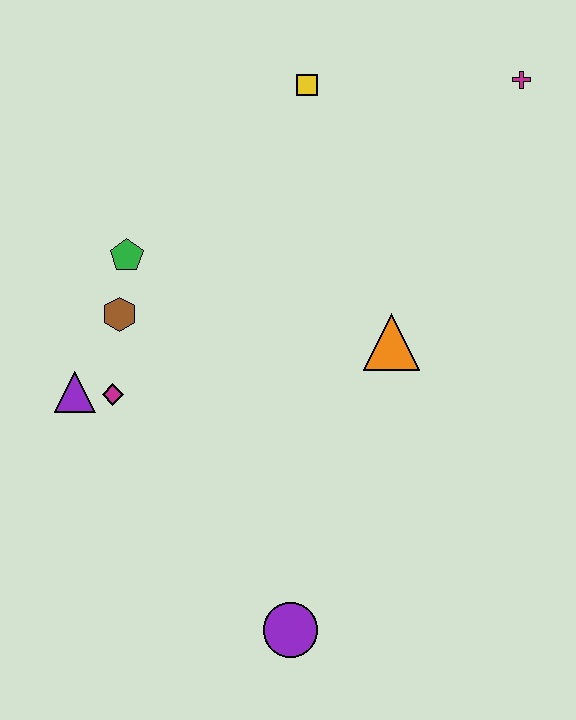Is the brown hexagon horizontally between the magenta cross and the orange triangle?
No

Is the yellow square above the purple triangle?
Yes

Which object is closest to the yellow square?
The magenta cross is closest to the yellow square.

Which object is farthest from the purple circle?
The magenta cross is farthest from the purple circle.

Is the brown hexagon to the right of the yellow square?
No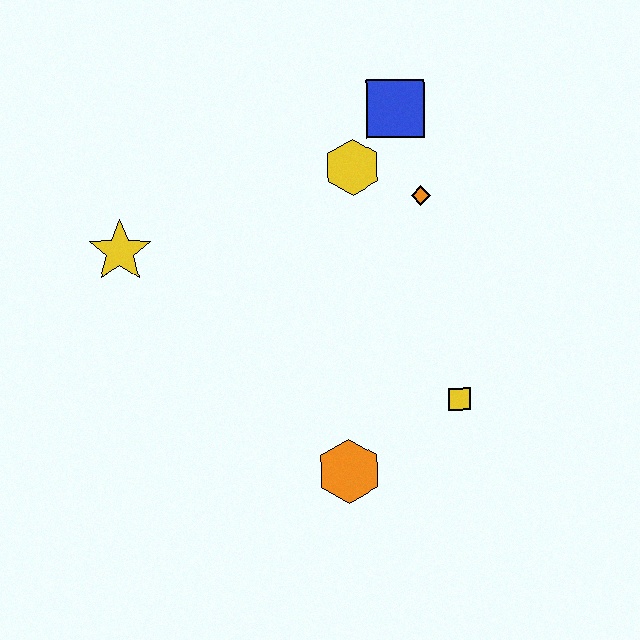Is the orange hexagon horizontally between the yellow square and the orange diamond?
No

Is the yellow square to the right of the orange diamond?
Yes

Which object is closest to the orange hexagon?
The yellow square is closest to the orange hexagon.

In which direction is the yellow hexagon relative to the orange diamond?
The yellow hexagon is to the left of the orange diamond.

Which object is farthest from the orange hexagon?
The blue square is farthest from the orange hexagon.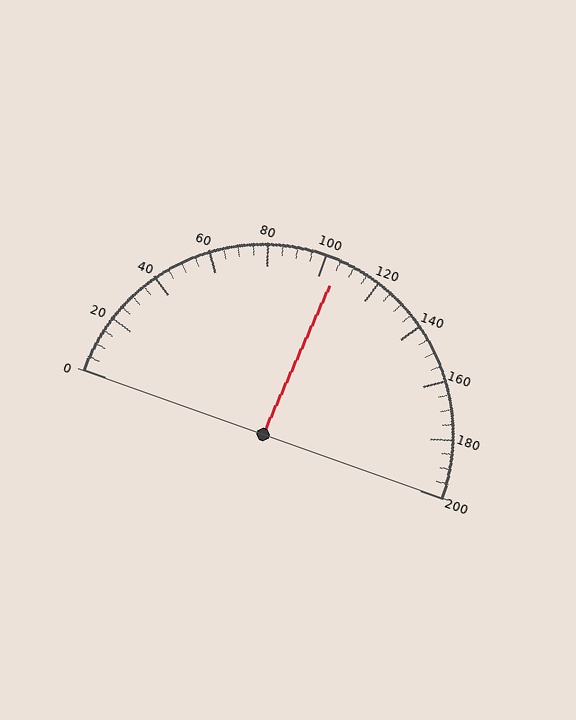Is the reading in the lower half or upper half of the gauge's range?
The reading is in the upper half of the range (0 to 200).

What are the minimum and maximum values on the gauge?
The gauge ranges from 0 to 200.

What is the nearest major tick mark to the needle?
The nearest major tick mark is 100.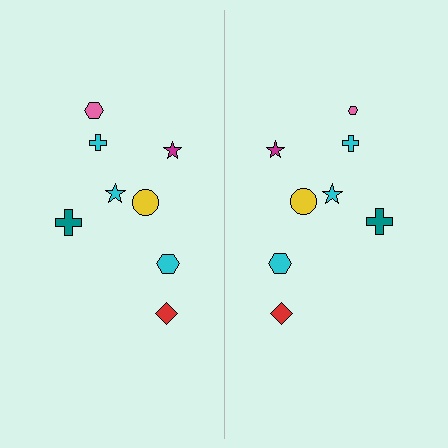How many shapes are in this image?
There are 16 shapes in this image.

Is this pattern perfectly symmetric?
No, the pattern is not perfectly symmetric. The pink hexagon on the right side has a different size than its mirror counterpart.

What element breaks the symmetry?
The pink hexagon on the right side has a different size than its mirror counterpart.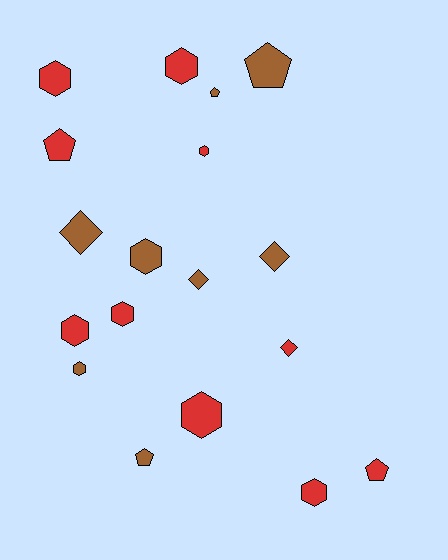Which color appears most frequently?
Red, with 10 objects.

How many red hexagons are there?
There are 7 red hexagons.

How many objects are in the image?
There are 18 objects.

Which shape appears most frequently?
Hexagon, with 9 objects.